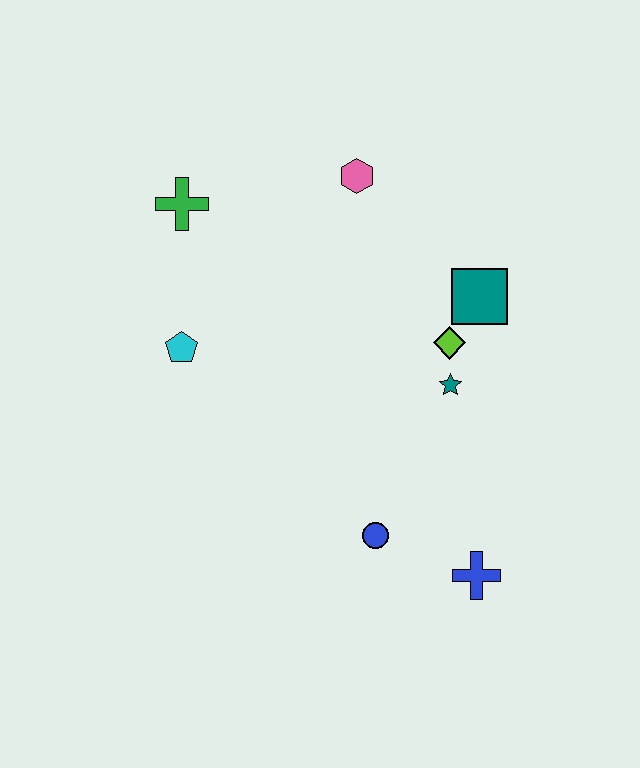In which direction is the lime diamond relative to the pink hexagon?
The lime diamond is below the pink hexagon.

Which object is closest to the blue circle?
The blue cross is closest to the blue circle.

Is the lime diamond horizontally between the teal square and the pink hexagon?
Yes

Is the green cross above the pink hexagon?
No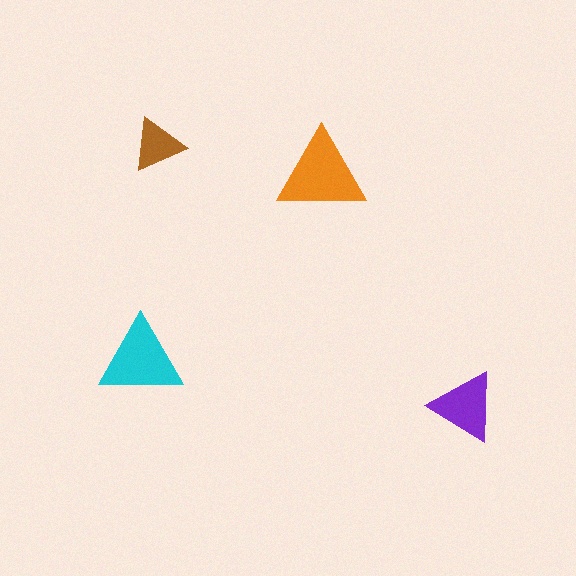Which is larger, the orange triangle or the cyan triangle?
The orange one.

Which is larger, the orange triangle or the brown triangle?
The orange one.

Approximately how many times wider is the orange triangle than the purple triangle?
About 1.5 times wider.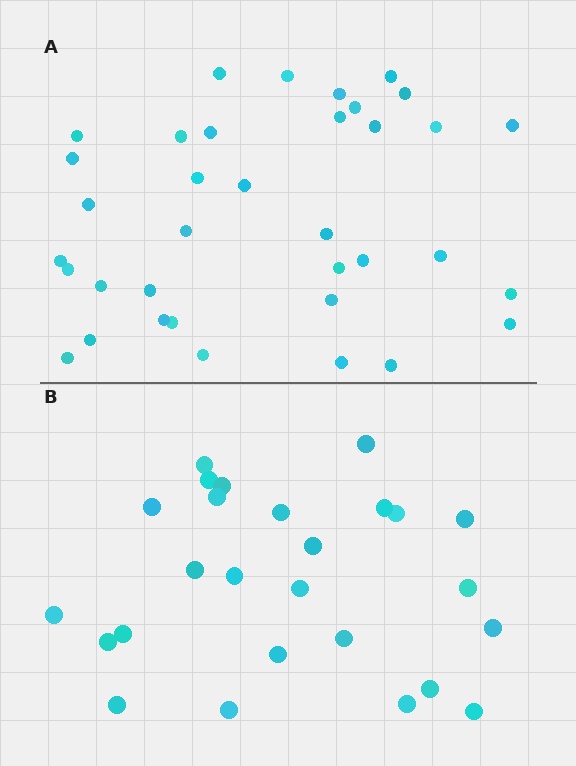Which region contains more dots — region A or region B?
Region A (the top region) has more dots.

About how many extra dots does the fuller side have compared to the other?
Region A has roughly 10 or so more dots than region B.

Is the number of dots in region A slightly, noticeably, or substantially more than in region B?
Region A has noticeably more, but not dramatically so. The ratio is roughly 1.4 to 1.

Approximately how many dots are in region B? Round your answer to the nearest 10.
About 30 dots. (The exact count is 26, which rounds to 30.)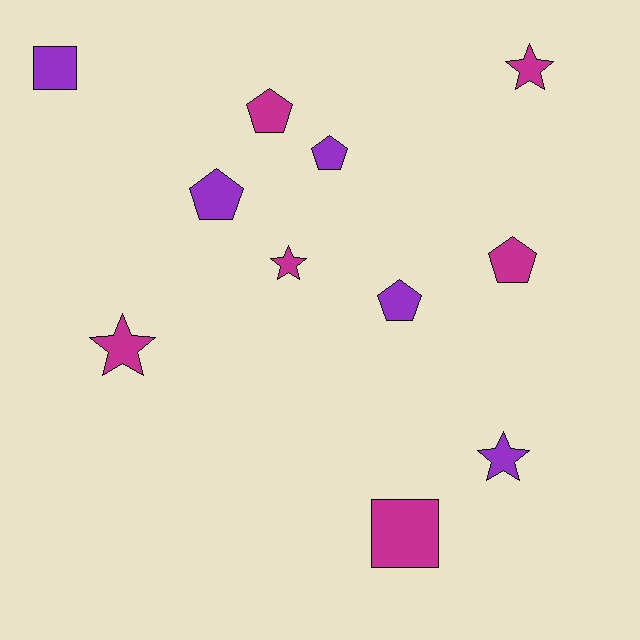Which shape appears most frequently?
Pentagon, with 5 objects.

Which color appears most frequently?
Magenta, with 6 objects.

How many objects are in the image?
There are 11 objects.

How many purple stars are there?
There is 1 purple star.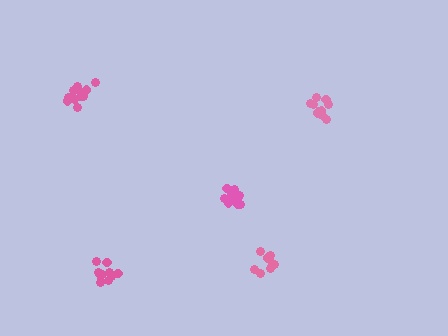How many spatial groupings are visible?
There are 5 spatial groupings.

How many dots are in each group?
Group 1: 14 dots, Group 2: 12 dots, Group 3: 11 dots, Group 4: 9 dots, Group 5: 10 dots (56 total).